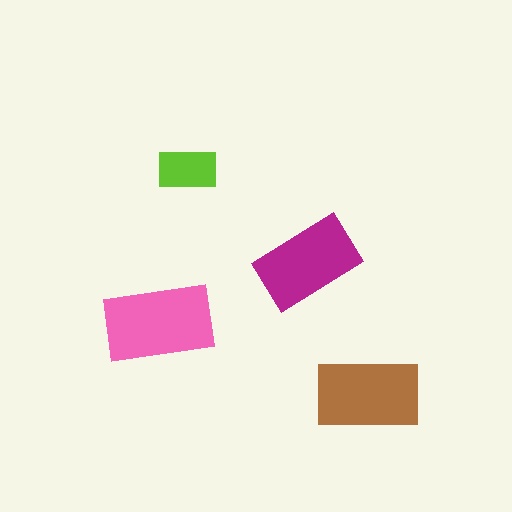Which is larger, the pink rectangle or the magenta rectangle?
The pink one.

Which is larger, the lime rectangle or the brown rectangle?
The brown one.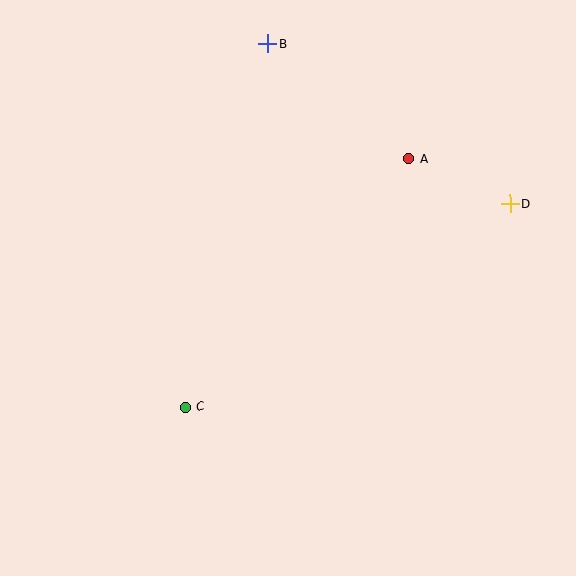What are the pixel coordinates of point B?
Point B is at (268, 44).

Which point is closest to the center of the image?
Point C at (185, 407) is closest to the center.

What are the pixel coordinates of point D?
Point D is at (510, 204).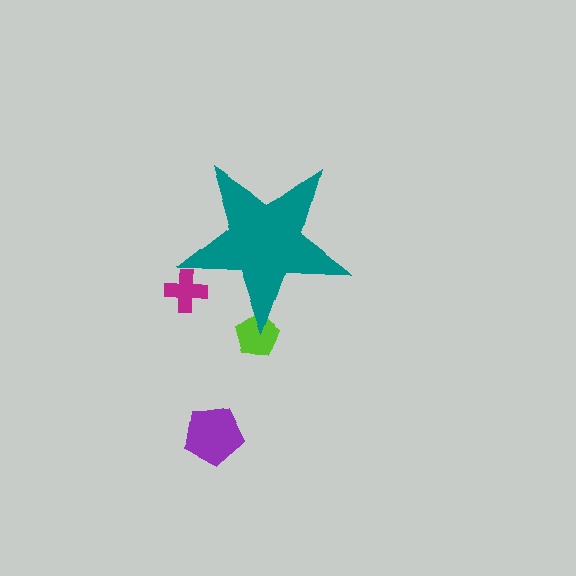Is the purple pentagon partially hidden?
No, the purple pentagon is fully visible.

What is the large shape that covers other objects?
A teal star.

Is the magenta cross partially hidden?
Yes, the magenta cross is partially hidden behind the teal star.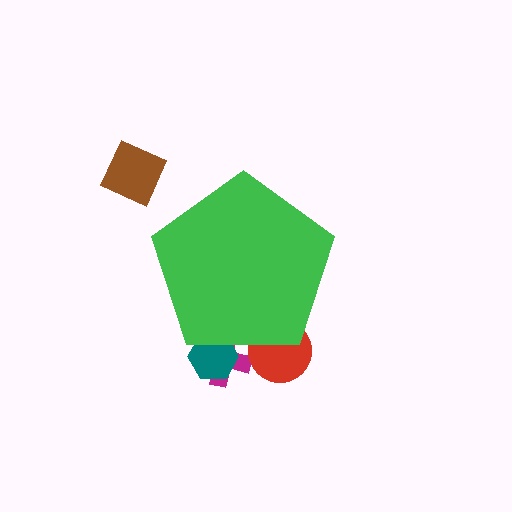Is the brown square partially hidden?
No, the brown square is fully visible.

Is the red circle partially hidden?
Yes, the red circle is partially hidden behind the green pentagon.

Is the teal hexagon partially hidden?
Yes, the teal hexagon is partially hidden behind the green pentagon.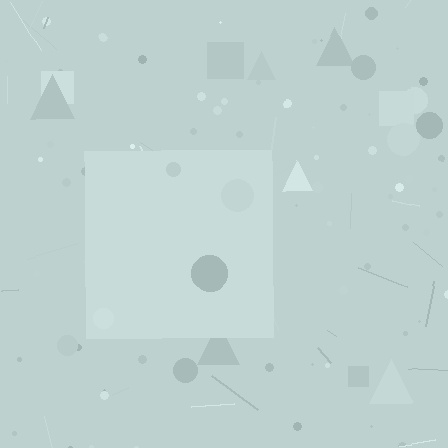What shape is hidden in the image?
A square is hidden in the image.